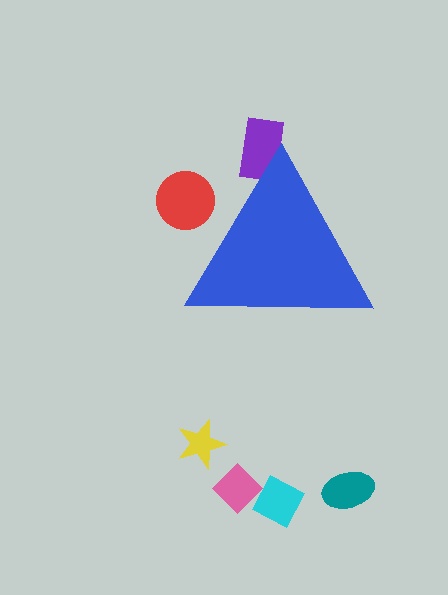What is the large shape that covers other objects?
A blue triangle.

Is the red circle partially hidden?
Yes, the red circle is partially hidden behind the blue triangle.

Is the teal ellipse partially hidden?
No, the teal ellipse is fully visible.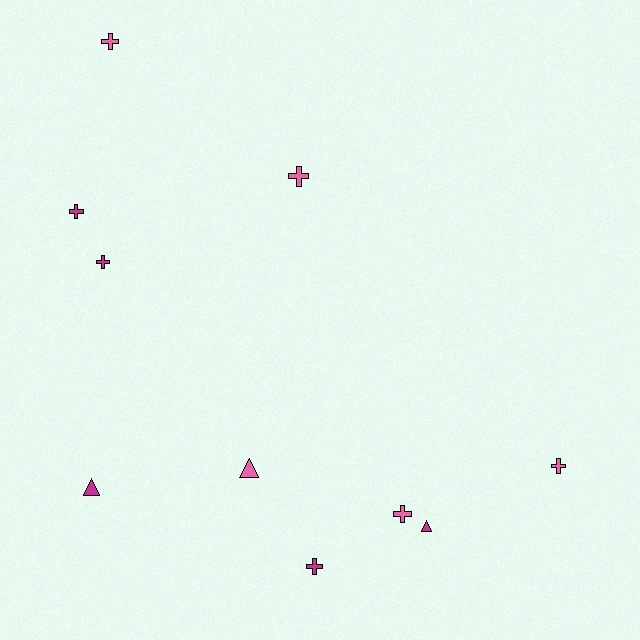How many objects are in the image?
There are 10 objects.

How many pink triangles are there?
There is 1 pink triangle.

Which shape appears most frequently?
Cross, with 7 objects.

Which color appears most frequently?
Pink, with 5 objects.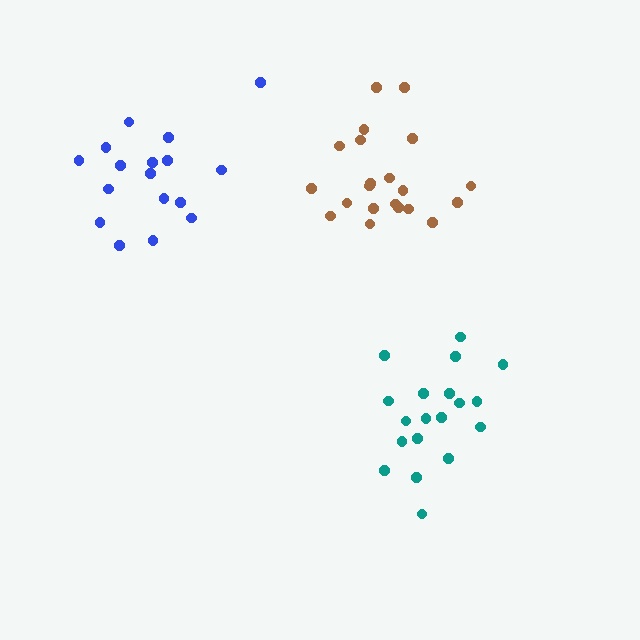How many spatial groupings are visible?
There are 3 spatial groupings.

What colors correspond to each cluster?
The clusters are colored: brown, teal, blue.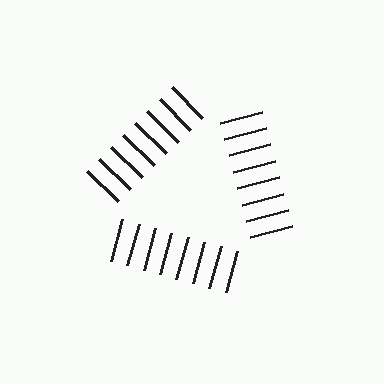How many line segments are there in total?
24 — 8 along each of the 3 edges.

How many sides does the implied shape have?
3 sides — the line-ends trace a triangle.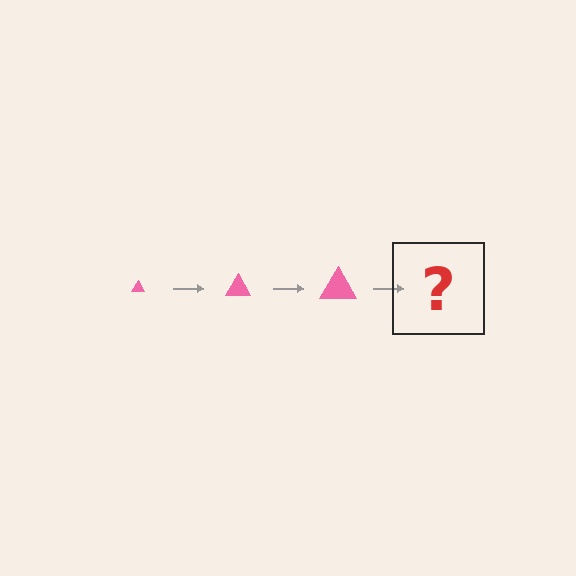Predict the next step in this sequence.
The next step is a pink triangle, larger than the previous one.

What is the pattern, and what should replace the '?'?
The pattern is that the triangle gets progressively larger each step. The '?' should be a pink triangle, larger than the previous one.